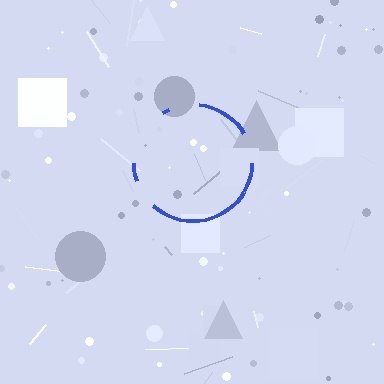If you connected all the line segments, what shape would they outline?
They would outline a circle.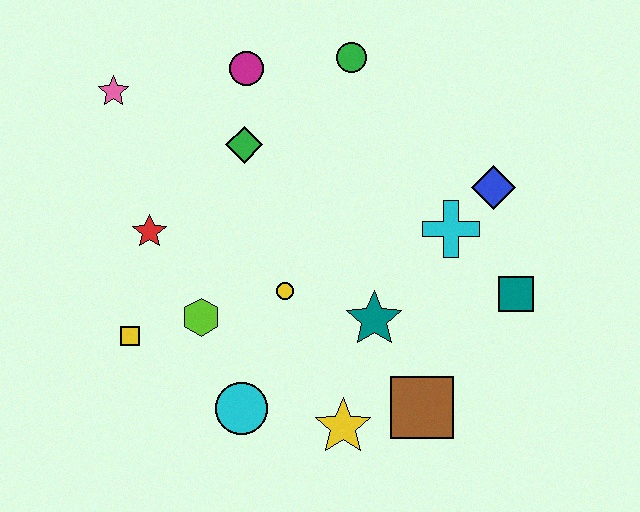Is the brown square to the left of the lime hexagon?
No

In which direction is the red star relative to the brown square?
The red star is to the left of the brown square.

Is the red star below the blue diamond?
Yes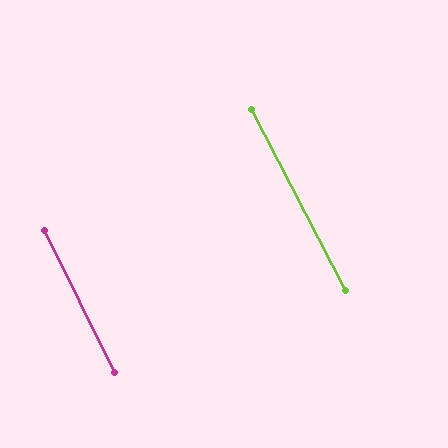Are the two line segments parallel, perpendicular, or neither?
Parallel — their directions differ by only 1.4°.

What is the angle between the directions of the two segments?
Approximately 1 degree.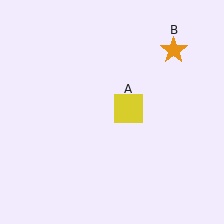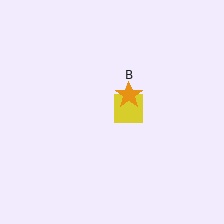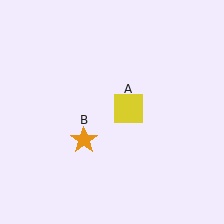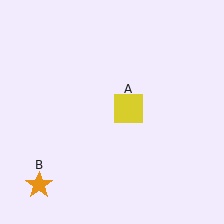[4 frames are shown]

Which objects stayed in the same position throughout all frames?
Yellow square (object A) remained stationary.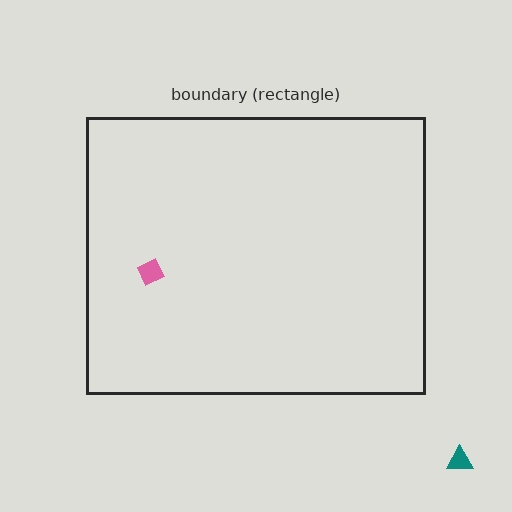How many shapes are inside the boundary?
1 inside, 1 outside.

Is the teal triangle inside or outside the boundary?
Outside.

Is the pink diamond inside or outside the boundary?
Inside.